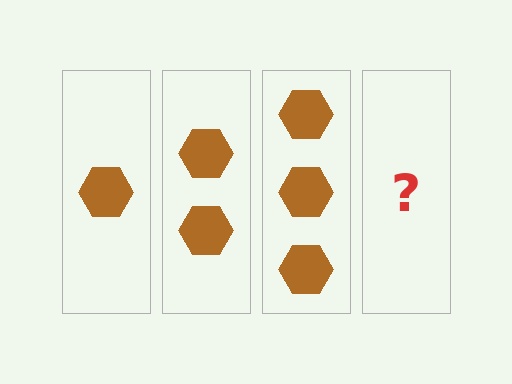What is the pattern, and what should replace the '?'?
The pattern is that each step adds one more hexagon. The '?' should be 4 hexagons.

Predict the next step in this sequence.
The next step is 4 hexagons.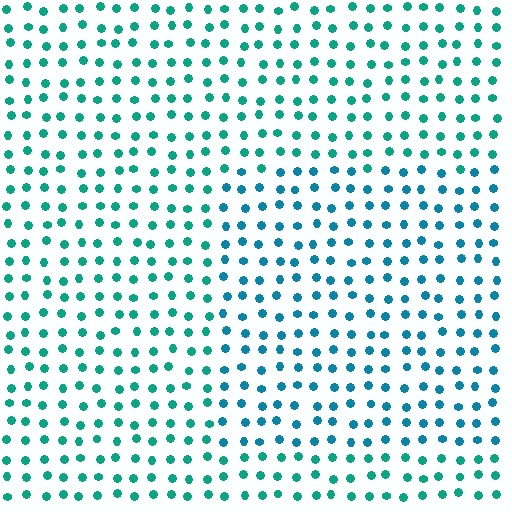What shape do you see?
I see a rectangle.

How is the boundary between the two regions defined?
The boundary is defined purely by a slight shift in hue (about 25 degrees). Spacing, size, and orientation are identical on both sides.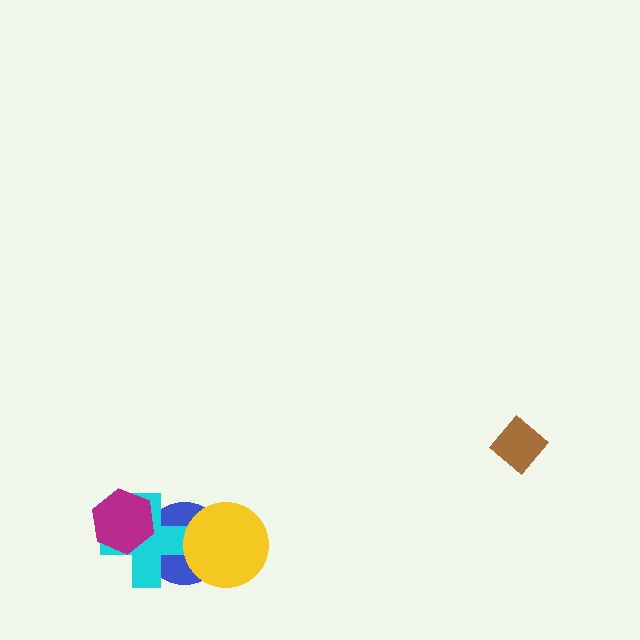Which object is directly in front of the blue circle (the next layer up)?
The cyan cross is directly in front of the blue circle.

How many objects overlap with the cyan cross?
3 objects overlap with the cyan cross.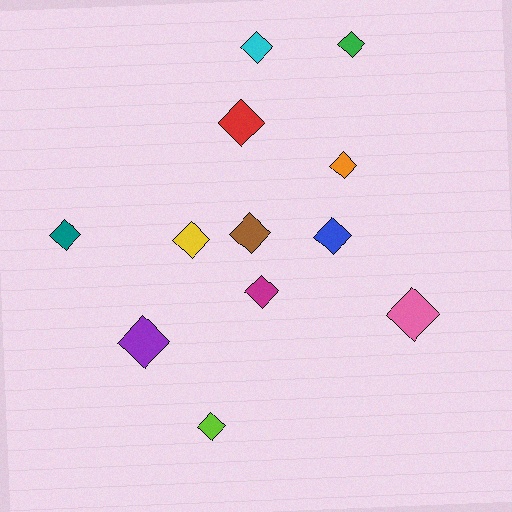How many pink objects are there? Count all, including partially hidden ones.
There is 1 pink object.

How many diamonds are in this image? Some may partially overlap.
There are 12 diamonds.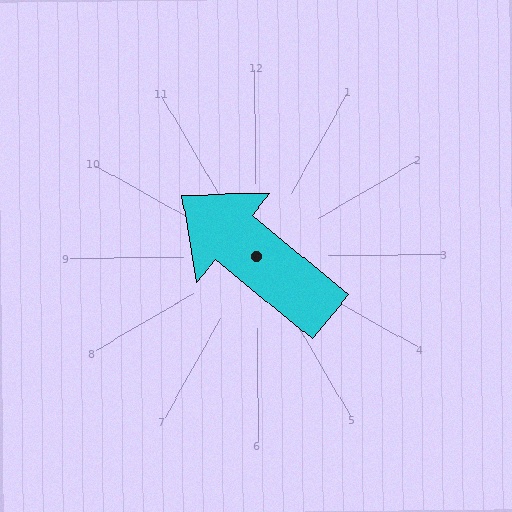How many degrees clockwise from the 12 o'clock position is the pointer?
Approximately 310 degrees.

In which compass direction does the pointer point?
Northwest.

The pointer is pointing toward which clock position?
Roughly 10 o'clock.